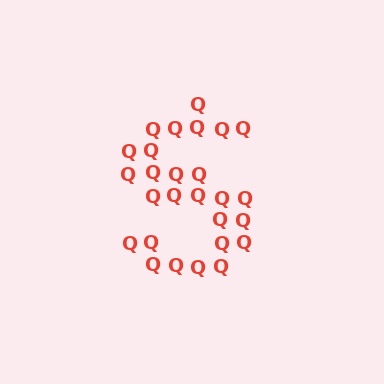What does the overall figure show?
The overall figure shows the letter S.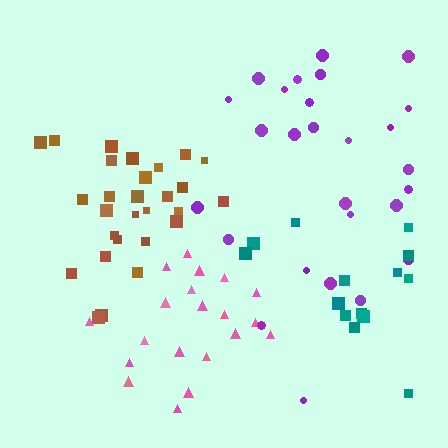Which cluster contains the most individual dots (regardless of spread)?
Brown (28).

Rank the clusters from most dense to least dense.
brown, pink, purple, teal.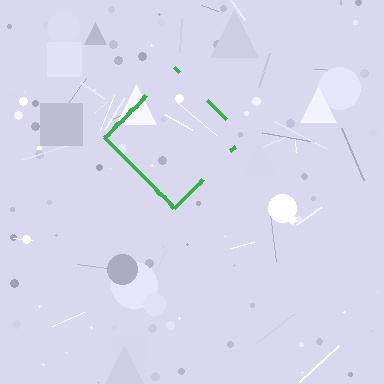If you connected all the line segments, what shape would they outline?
They would outline a diamond.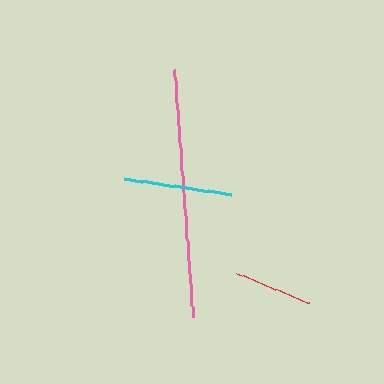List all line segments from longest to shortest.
From longest to shortest: pink, cyan, red.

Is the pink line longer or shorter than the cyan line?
The pink line is longer than the cyan line.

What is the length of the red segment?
The red segment is approximately 79 pixels long.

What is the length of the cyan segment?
The cyan segment is approximately 108 pixels long.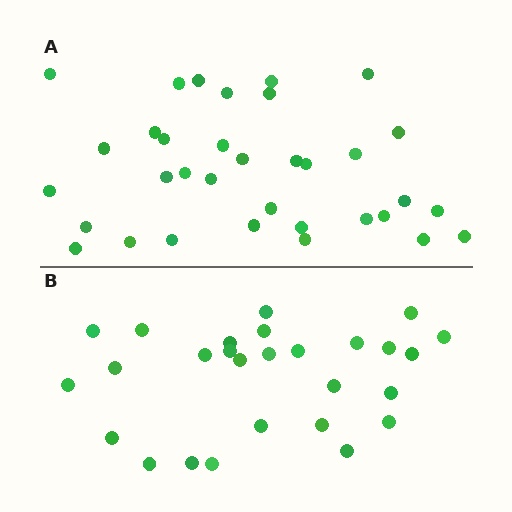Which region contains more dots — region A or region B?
Region A (the top region) has more dots.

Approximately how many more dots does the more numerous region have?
Region A has roughly 8 or so more dots than region B.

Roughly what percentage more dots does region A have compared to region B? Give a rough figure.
About 25% more.